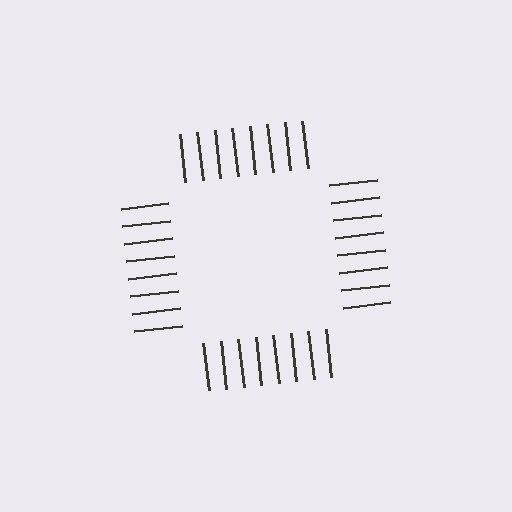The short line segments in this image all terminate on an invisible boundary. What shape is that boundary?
An illusory square — the line segments terminate on its edges but no continuous stroke is drawn.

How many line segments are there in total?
32 — 8 along each of the 4 edges.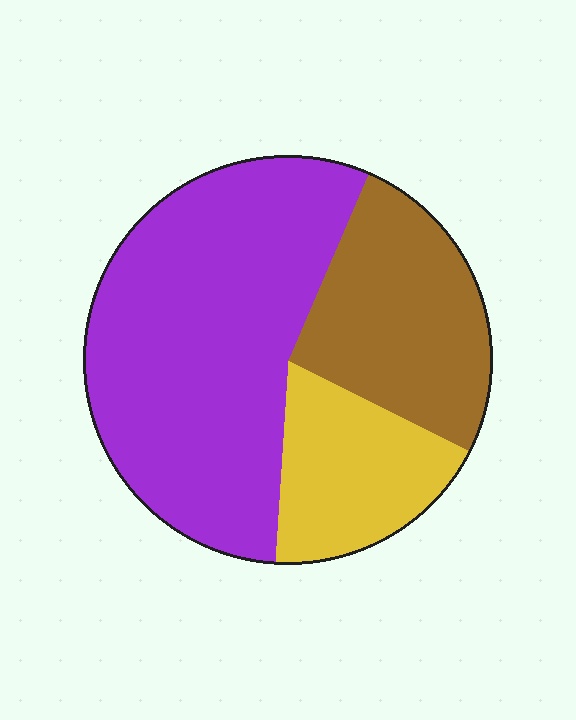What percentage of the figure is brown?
Brown takes up about one quarter (1/4) of the figure.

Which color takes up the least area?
Yellow, at roughly 20%.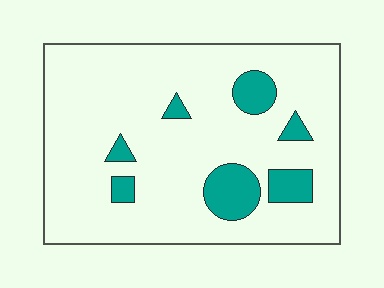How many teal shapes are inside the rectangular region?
7.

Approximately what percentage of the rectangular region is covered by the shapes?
Approximately 15%.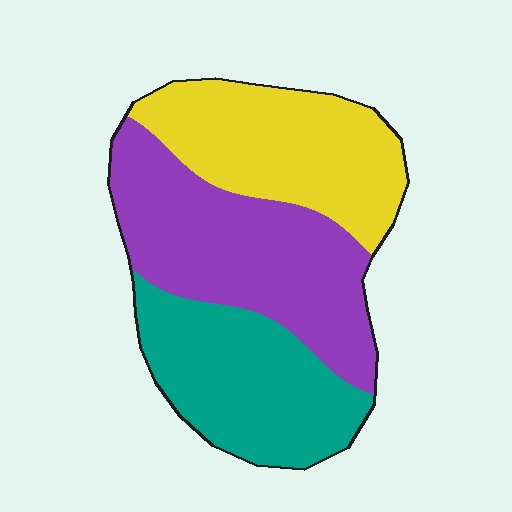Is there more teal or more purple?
Purple.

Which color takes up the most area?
Purple, at roughly 40%.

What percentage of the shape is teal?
Teal covers about 30% of the shape.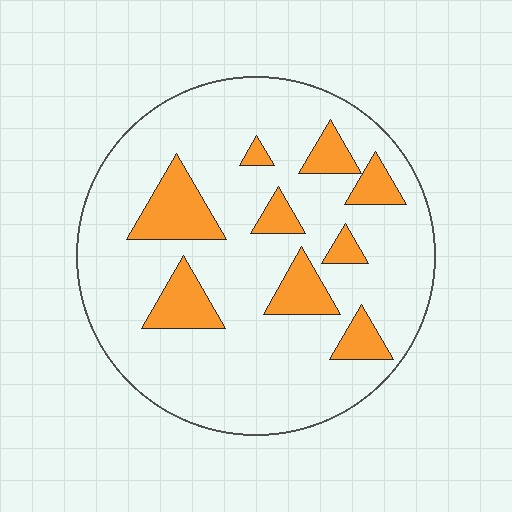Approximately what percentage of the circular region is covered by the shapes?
Approximately 20%.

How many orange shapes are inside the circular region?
9.